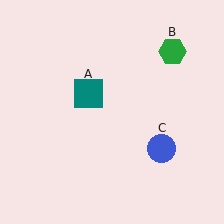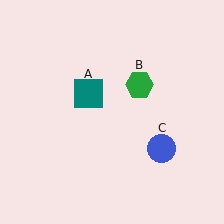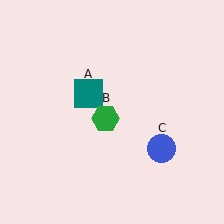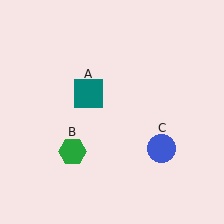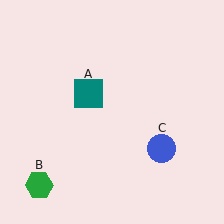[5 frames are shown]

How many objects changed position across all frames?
1 object changed position: green hexagon (object B).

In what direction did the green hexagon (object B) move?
The green hexagon (object B) moved down and to the left.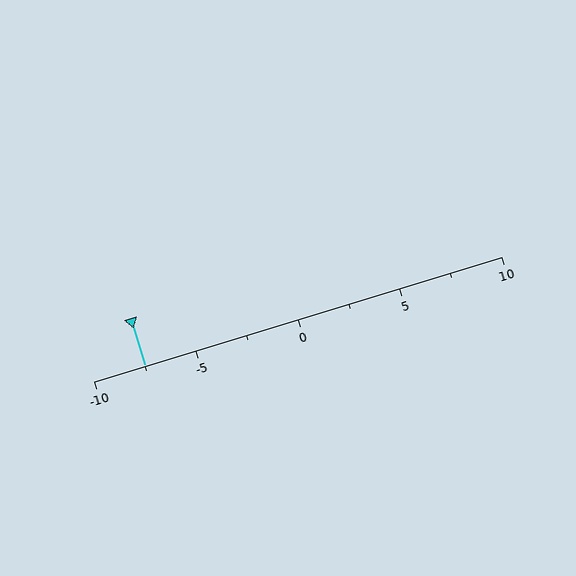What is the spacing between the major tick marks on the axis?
The major ticks are spaced 5 apart.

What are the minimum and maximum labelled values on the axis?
The axis runs from -10 to 10.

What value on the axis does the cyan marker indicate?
The marker indicates approximately -7.5.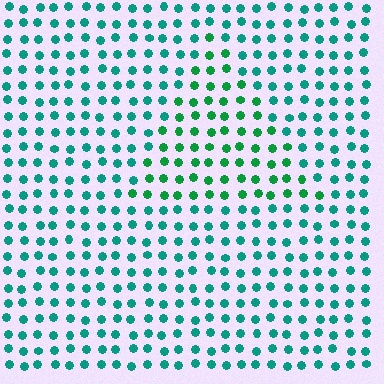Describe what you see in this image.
The image is filled with small teal elements in a uniform arrangement. A triangle-shaped region is visible where the elements are tinted to a slightly different hue, forming a subtle color boundary.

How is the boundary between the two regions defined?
The boundary is defined purely by a slight shift in hue (about 30 degrees). Spacing, size, and orientation are identical on both sides.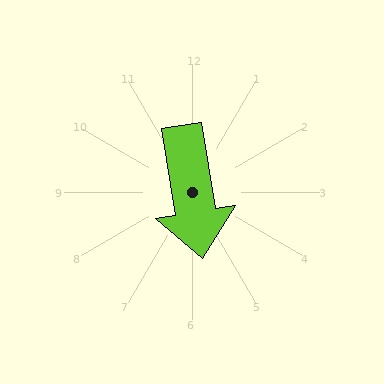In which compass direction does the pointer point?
South.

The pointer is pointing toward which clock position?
Roughly 6 o'clock.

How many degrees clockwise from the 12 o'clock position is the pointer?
Approximately 171 degrees.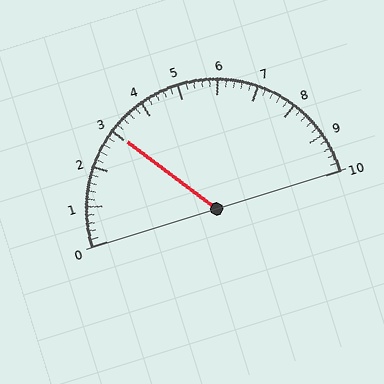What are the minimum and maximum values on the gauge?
The gauge ranges from 0 to 10.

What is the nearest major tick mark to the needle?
The nearest major tick mark is 3.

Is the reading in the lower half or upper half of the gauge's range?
The reading is in the lower half of the range (0 to 10).